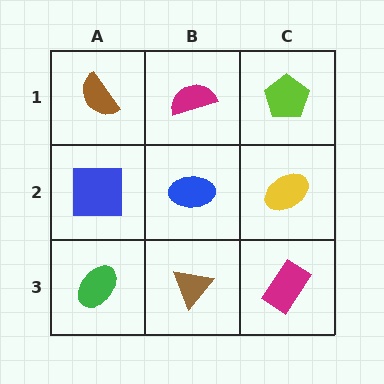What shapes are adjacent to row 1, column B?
A blue ellipse (row 2, column B), a brown semicircle (row 1, column A), a lime pentagon (row 1, column C).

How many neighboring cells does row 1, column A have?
2.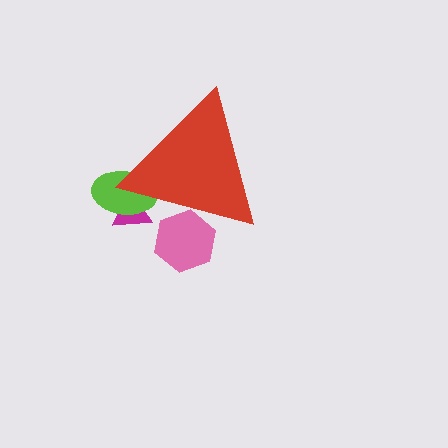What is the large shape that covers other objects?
A red triangle.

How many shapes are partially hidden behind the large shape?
3 shapes are partially hidden.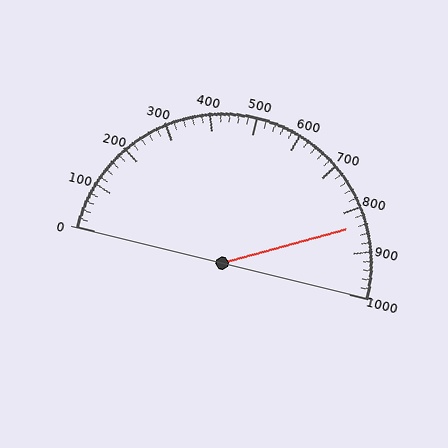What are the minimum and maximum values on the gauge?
The gauge ranges from 0 to 1000.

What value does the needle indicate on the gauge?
The needle indicates approximately 840.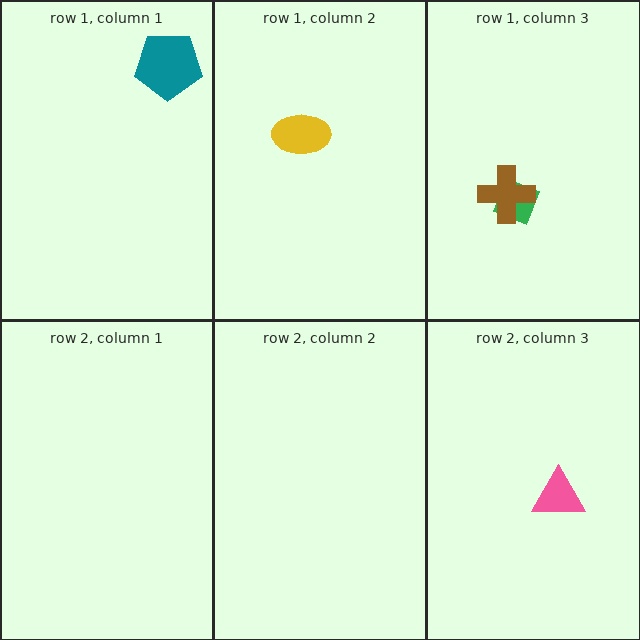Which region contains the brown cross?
The row 1, column 3 region.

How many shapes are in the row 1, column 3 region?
2.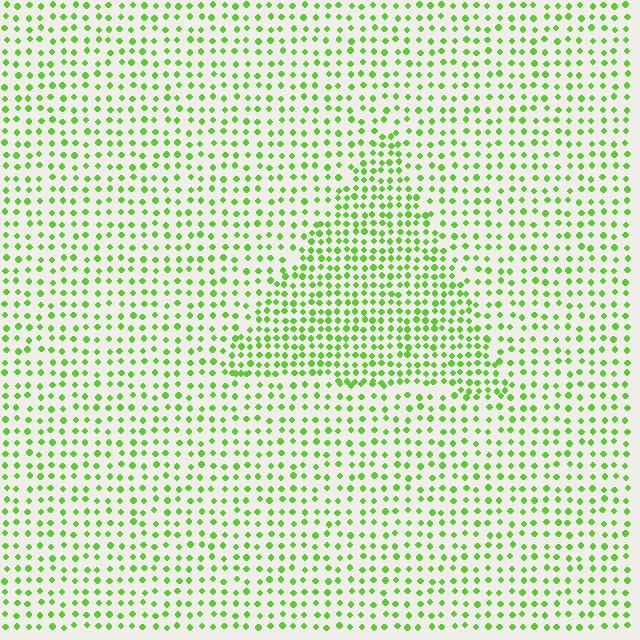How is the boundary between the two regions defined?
The boundary is defined by a change in element density (approximately 1.7x ratio). All elements are the same color, size, and shape.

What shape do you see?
I see a triangle.